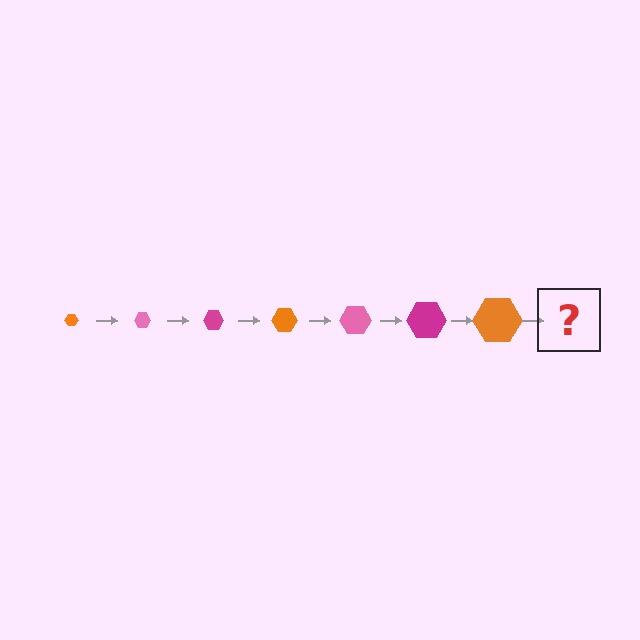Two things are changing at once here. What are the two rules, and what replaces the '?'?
The two rules are that the hexagon grows larger each step and the color cycles through orange, pink, and magenta. The '?' should be a pink hexagon, larger than the previous one.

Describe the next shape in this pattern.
It should be a pink hexagon, larger than the previous one.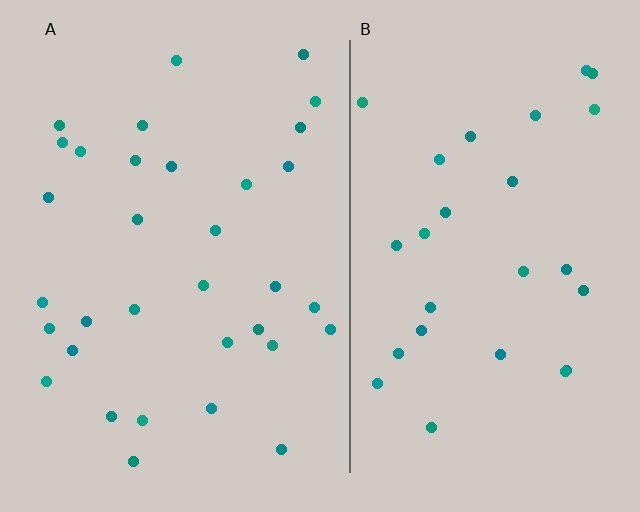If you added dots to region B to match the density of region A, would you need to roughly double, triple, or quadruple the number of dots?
Approximately double.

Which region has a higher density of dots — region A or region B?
A (the left).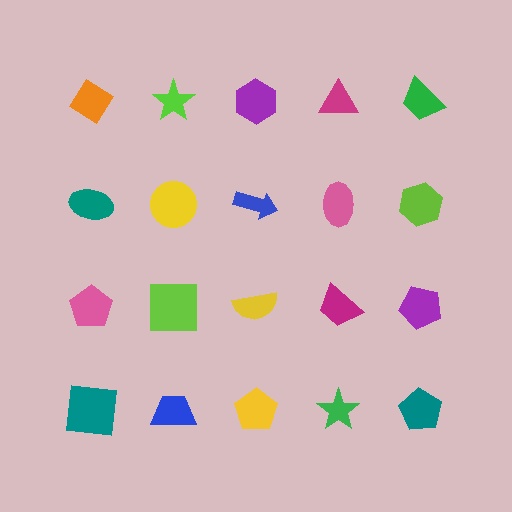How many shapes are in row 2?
5 shapes.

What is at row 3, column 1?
A pink pentagon.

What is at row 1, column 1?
An orange diamond.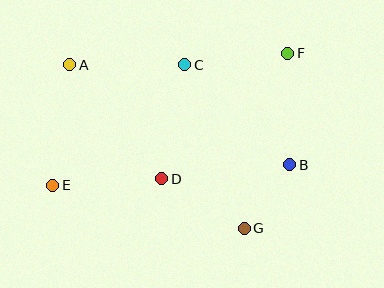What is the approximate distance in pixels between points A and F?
The distance between A and F is approximately 219 pixels.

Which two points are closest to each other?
Points B and G are closest to each other.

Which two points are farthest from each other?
Points E and F are farthest from each other.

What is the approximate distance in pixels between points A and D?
The distance between A and D is approximately 147 pixels.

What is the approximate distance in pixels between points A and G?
The distance between A and G is approximately 239 pixels.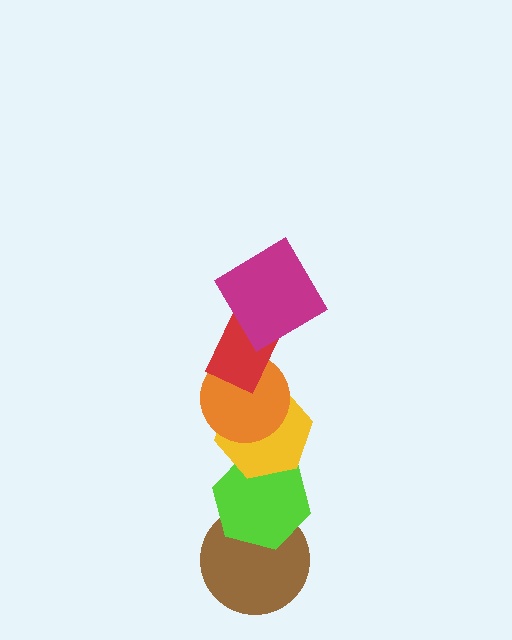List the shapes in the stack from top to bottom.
From top to bottom: the magenta diamond, the red rectangle, the orange circle, the yellow hexagon, the lime hexagon, the brown circle.